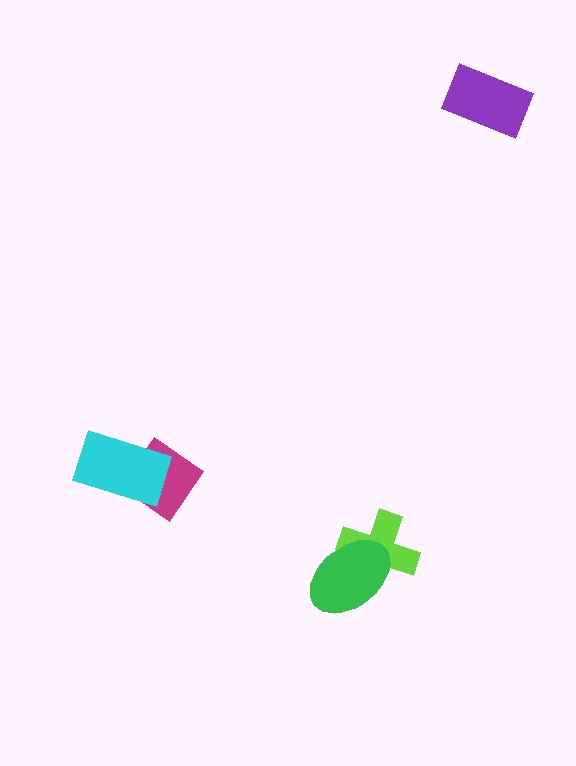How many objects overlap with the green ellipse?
1 object overlaps with the green ellipse.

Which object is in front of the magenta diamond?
The cyan rectangle is in front of the magenta diamond.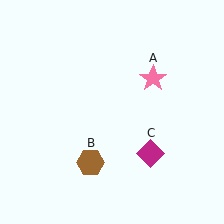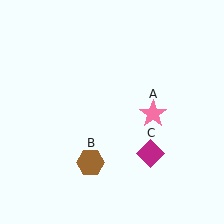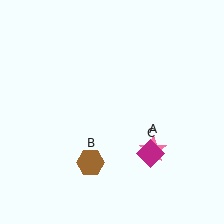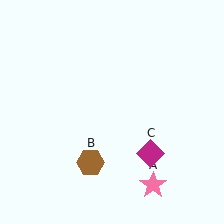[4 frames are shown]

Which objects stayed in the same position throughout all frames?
Brown hexagon (object B) and magenta diamond (object C) remained stationary.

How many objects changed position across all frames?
1 object changed position: pink star (object A).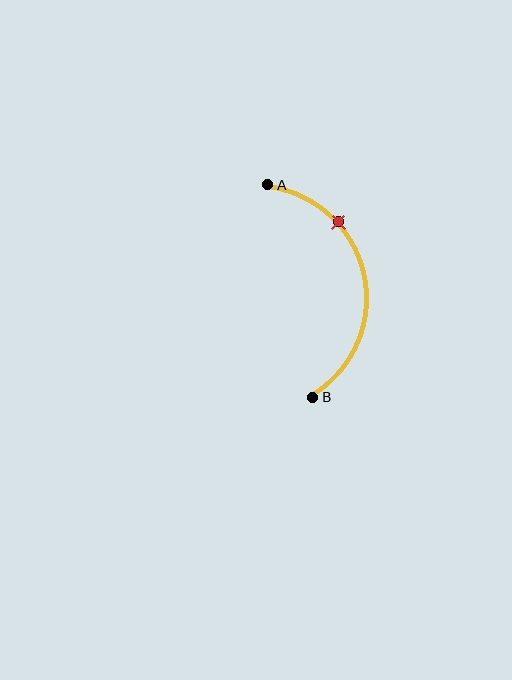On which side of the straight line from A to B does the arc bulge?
The arc bulges to the right of the straight line connecting A and B.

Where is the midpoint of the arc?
The arc midpoint is the point on the curve farthest from the straight line joining A and B. It sits to the right of that line.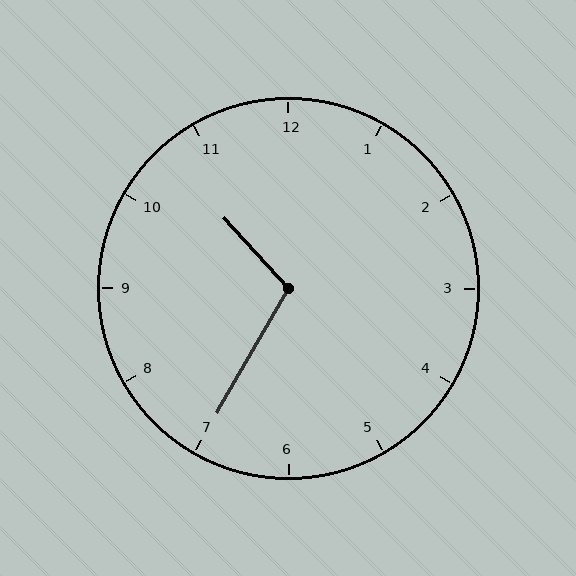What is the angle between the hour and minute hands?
Approximately 108 degrees.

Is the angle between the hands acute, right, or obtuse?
It is obtuse.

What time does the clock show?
10:35.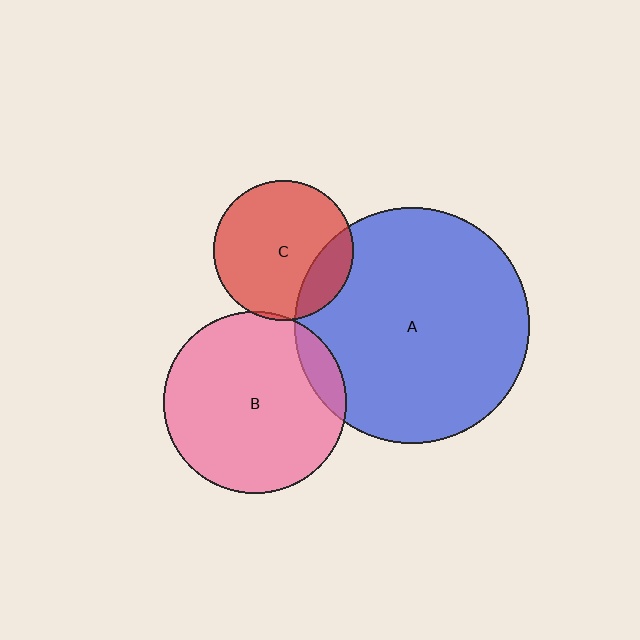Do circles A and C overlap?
Yes.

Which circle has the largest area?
Circle A (blue).